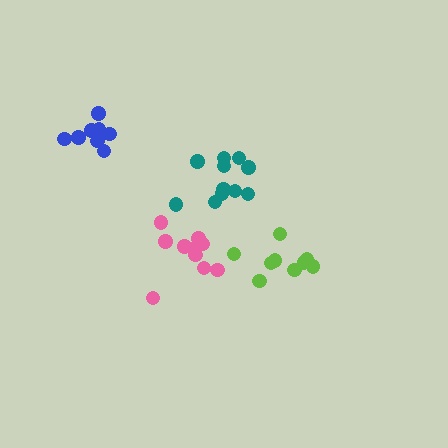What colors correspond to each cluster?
The clusters are colored: blue, pink, teal, lime.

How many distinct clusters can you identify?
There are 4 distinct clusters.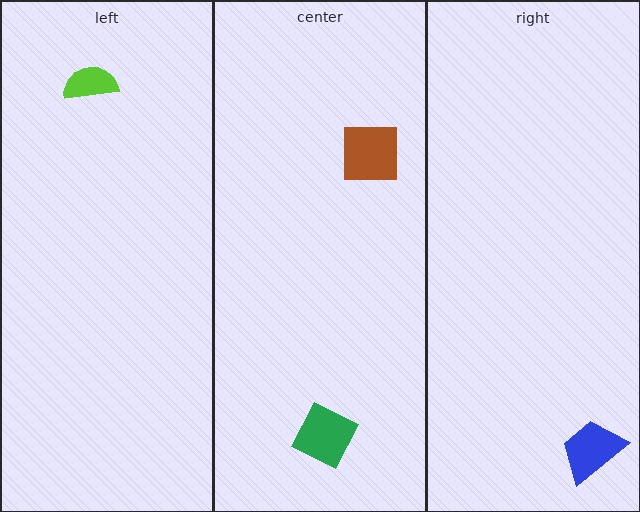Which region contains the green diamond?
The center region.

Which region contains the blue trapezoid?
The right region.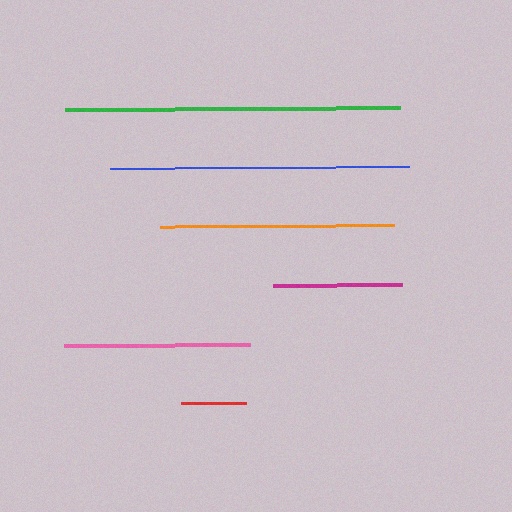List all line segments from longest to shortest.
From longest to shortest: green, blue, orange, pink, magenta, red.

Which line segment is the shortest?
The red line is the shortest at approximately 65 pixels.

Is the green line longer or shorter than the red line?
The green line is longer than the red line.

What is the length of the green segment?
The green segment is approximately 335 pixels long.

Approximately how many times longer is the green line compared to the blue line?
The green line is approximately 1.1 times the length of the blue line.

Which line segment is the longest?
The green line is the longest at approximately 335 pixels.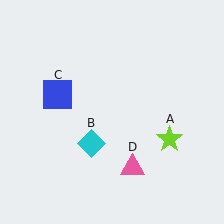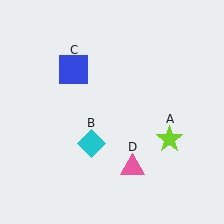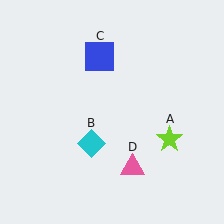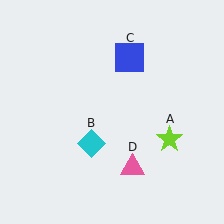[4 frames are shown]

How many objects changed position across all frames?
1 object changed position: blue square (object C).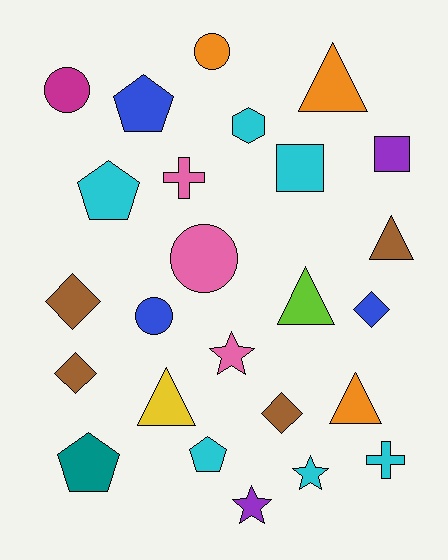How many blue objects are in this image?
There are 3 blue objects.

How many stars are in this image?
There are 3 stars.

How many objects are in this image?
There are 25 objects.